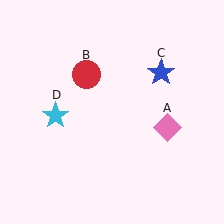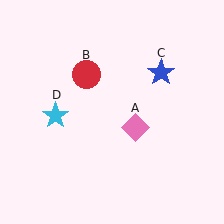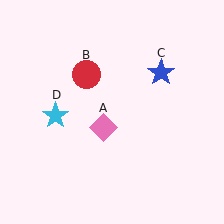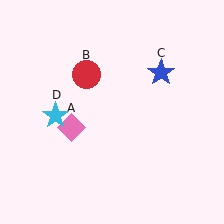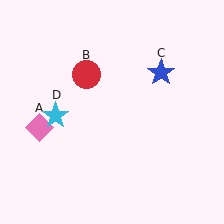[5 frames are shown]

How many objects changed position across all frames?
1 object changed position: pink diamond (object A).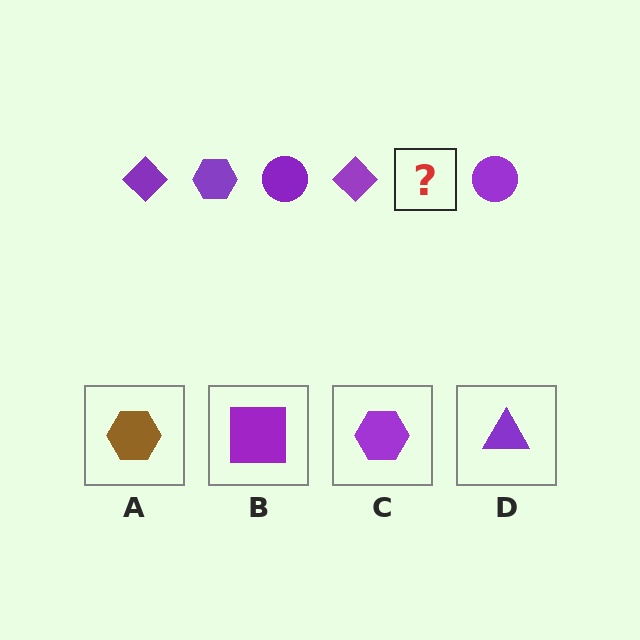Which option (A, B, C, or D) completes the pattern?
C.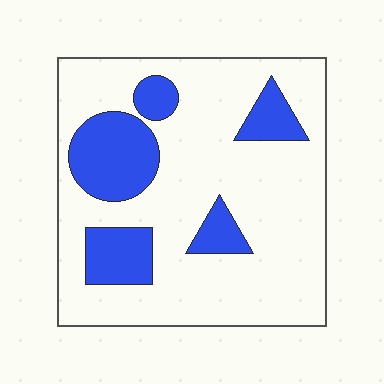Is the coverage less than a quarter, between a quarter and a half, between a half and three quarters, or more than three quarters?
Less than a quarter.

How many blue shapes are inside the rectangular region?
5.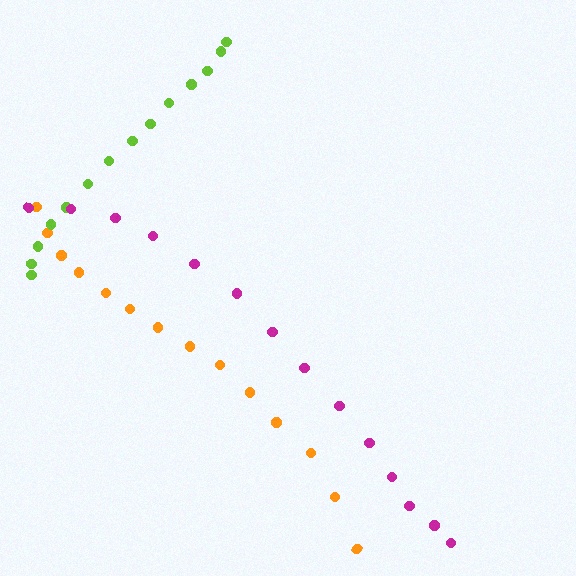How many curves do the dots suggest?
There are 3 distinct paths.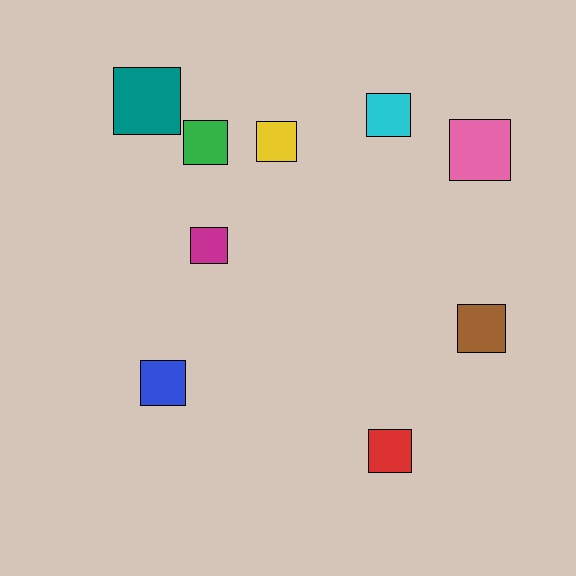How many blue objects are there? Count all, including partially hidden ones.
There is 1 blue object.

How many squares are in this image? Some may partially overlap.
There are 9 squares.